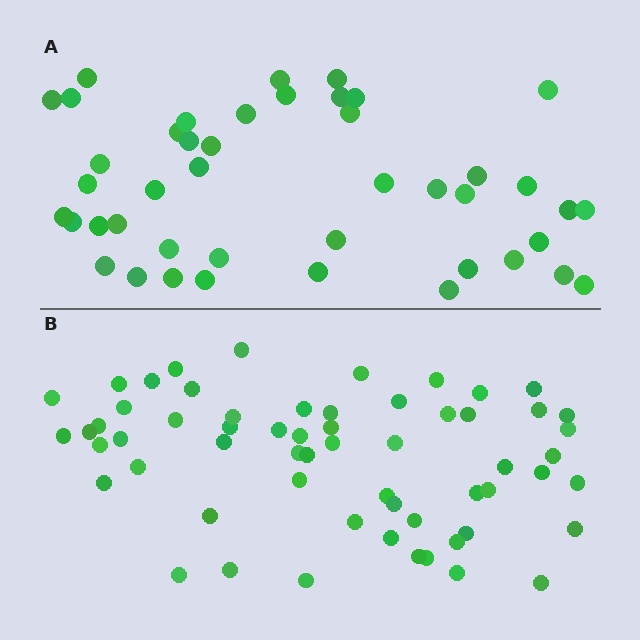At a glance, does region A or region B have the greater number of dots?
Region B (the bottom region) has more dots.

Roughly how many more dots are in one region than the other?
Region B has approximately 15 more dots than region A.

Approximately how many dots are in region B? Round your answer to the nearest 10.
About 60 dots.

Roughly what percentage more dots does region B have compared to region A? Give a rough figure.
About 35% more.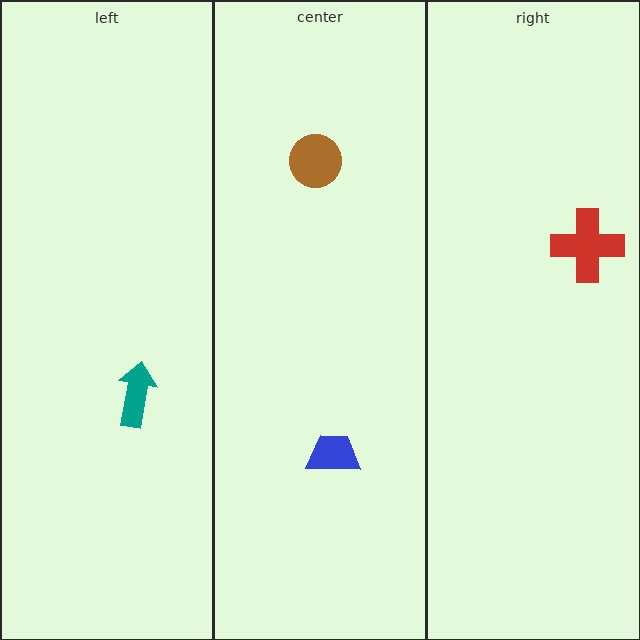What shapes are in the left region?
The teal arrow.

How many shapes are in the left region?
1.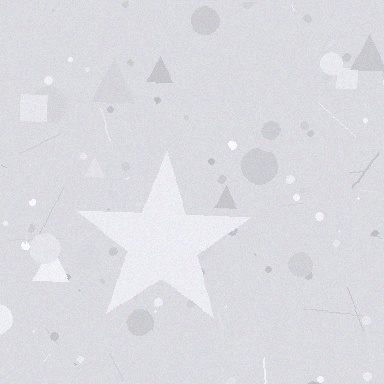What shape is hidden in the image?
A star is hidden in the image.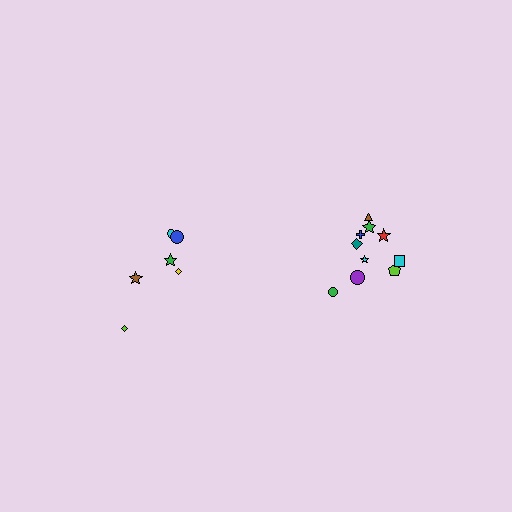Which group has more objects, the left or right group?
The right group.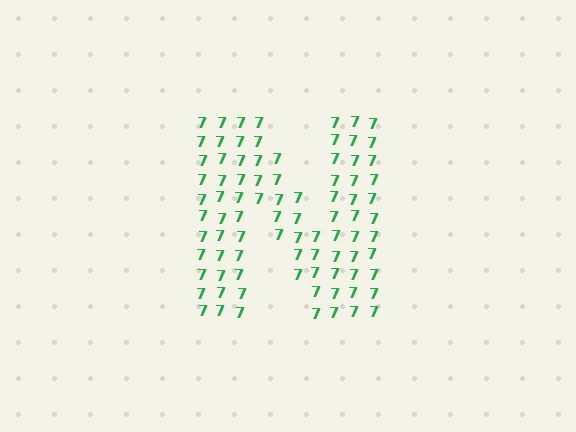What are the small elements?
The small elements are digit 7's.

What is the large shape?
The large shape is the letter N.